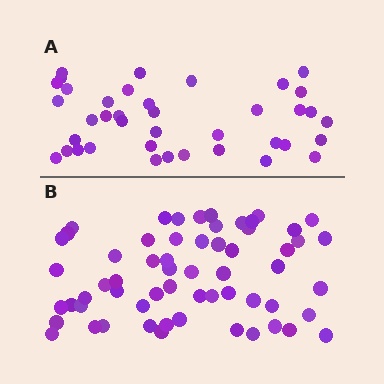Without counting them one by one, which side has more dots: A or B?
Region B (the bottom region) has more dots.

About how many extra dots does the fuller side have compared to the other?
Region B has approximately 20 more dots than region A.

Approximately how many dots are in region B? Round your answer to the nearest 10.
About 60 dots.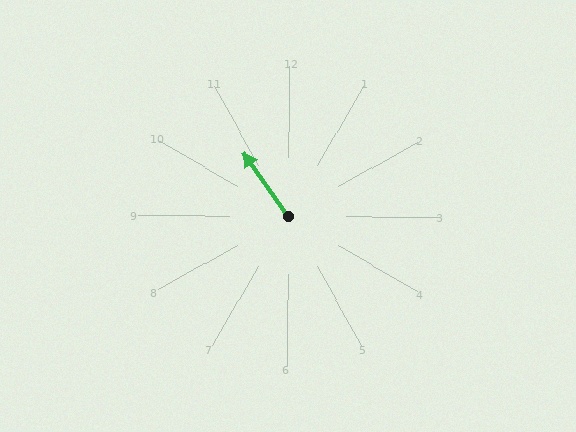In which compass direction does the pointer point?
Northwest.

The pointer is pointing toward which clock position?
Roughly 11 o'clock.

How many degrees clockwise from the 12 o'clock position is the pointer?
Approximately 325 degrees.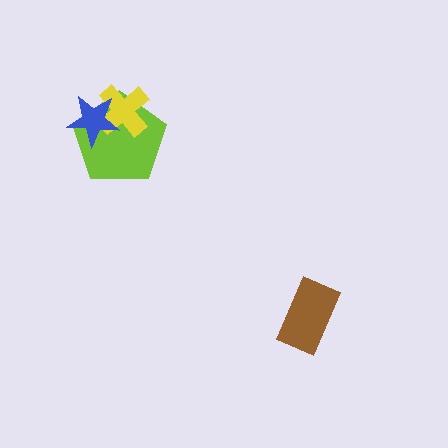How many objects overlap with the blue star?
2 objects overlap with the blue star.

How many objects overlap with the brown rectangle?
0 objects overlap with the brown rectangle.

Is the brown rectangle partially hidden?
No, no other shape covers it.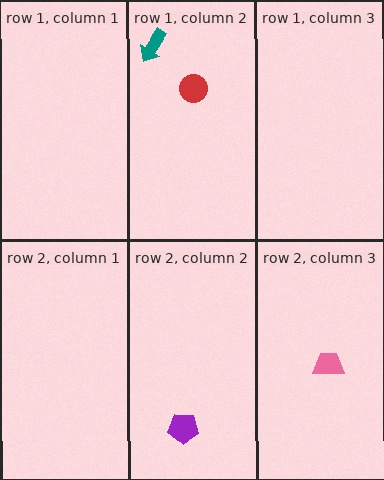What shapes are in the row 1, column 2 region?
The teal arrow, the red circle.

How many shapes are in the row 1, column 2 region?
2.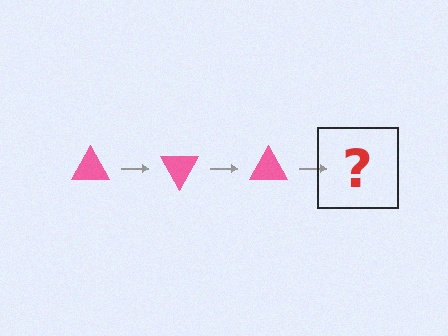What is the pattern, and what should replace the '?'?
The pattern is that the triangle rotates 60 degrees each step. The '?' should be a pink triangle rotated 180 degrees.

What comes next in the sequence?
The next element should be a pink triangle rotated 180 degrees.